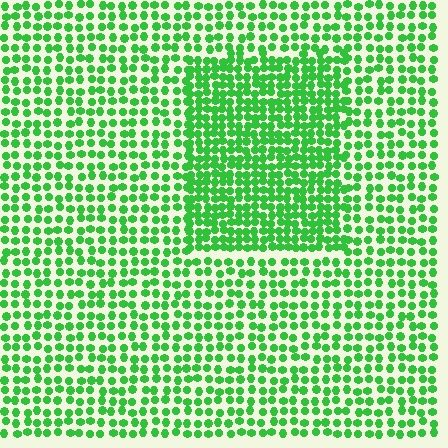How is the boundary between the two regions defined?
The boundary is defined by a change in element density (approximately 1.7x ratio). All elements are the same color, size, and shape.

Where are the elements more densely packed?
The elements are more densely packed inside the rectangle boundary.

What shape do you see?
I see a rectangle.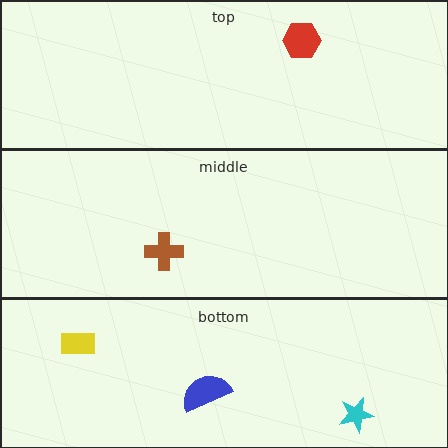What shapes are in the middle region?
The brown cross.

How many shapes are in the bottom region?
3.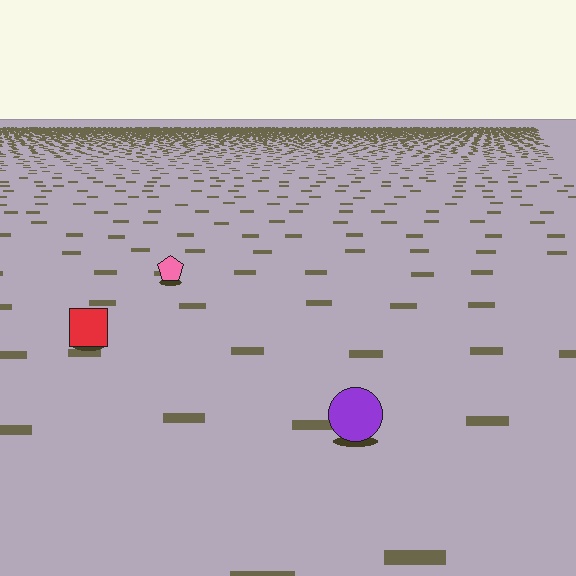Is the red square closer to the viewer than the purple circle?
No. The purple circle is closer — you can tell from the texture gradient: the ground texture is coarser near it.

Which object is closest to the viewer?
The purple circle is closest. The texture marks near it are larger and more spread out.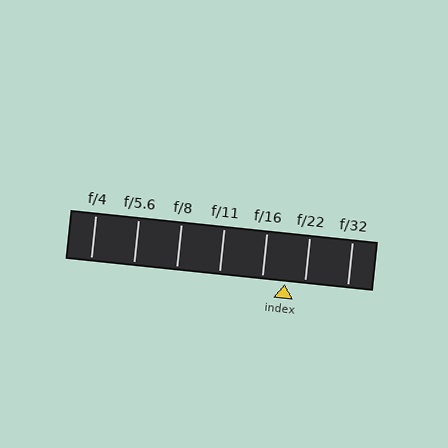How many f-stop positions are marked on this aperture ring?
There are 7 f-stop positions marked.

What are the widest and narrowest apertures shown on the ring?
The widest aperture shown is f/4 and the narrowest is f/32.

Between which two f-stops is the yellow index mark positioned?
The index mark is between f/16 and f/22.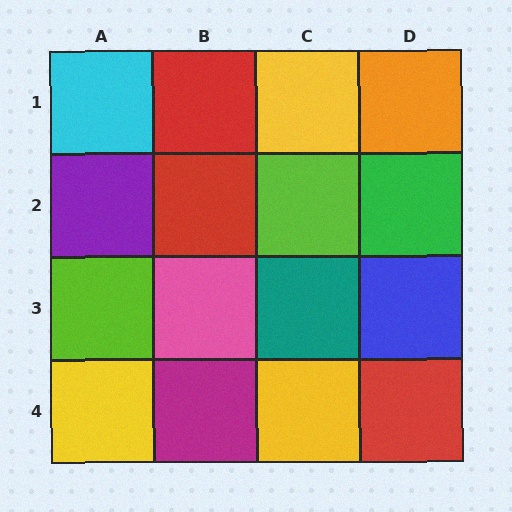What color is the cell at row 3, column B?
Pink.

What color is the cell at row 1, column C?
Yellow.